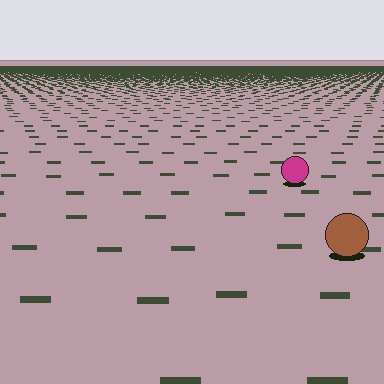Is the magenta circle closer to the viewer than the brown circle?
No. The brown circle is closer — you can tell from the texture gradient: the ground texture is coarser near it.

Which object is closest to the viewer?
The brown circle is closest. The texture marks near it are larger and more spread out.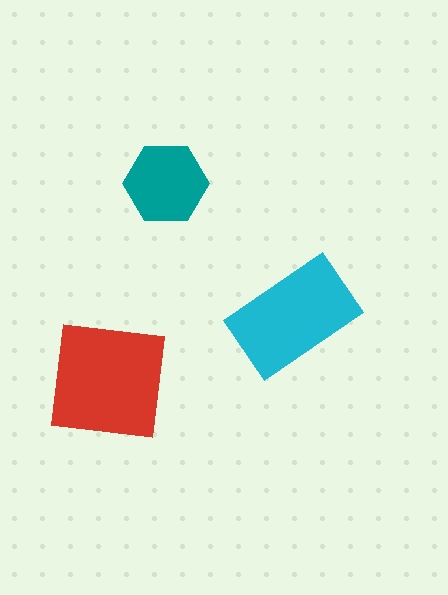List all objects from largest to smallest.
The red square, the cyan rectangle, the teal hexagon.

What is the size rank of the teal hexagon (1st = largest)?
3rd.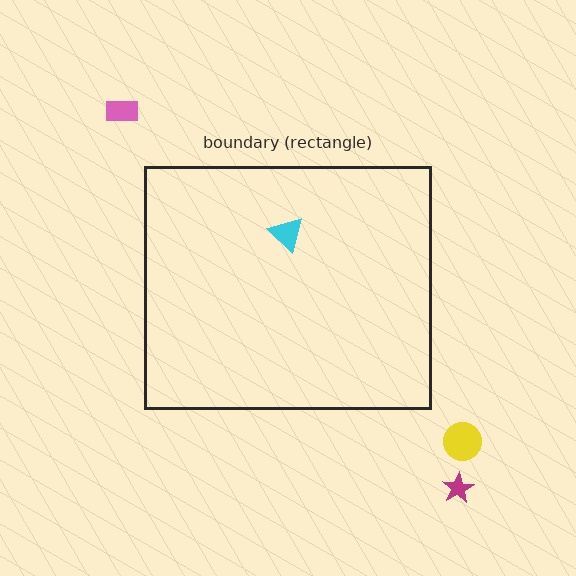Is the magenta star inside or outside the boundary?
Outside.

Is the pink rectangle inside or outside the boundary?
Outside.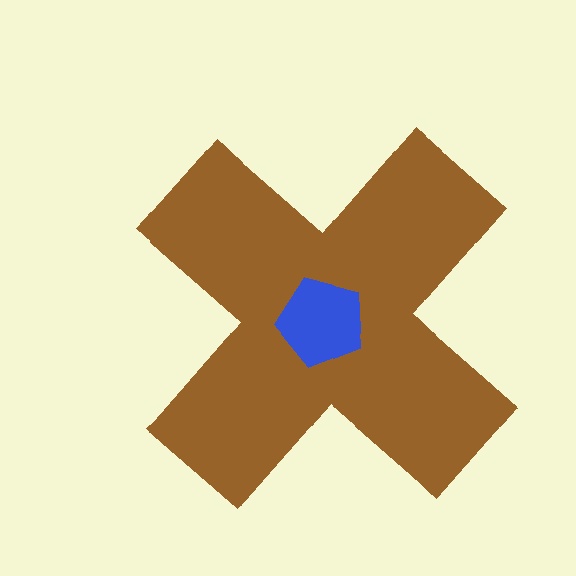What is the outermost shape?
The brown cross.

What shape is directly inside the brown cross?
The blue pentagon.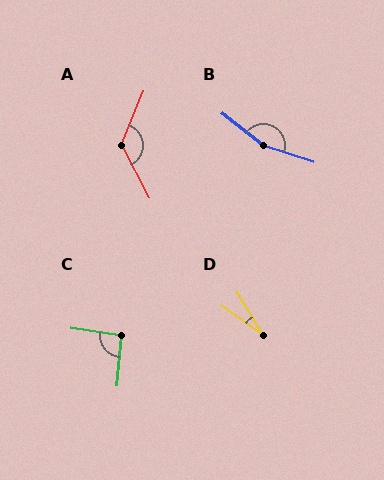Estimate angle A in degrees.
Approximately 130 degrees.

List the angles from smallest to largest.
D (24°), C (94°), A (130°), B (160°).